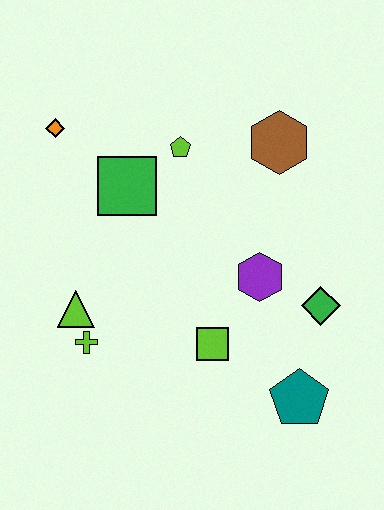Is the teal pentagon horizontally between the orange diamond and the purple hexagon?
No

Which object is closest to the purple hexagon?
The green diamond is closest to the purple hexagon.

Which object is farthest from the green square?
The teal pentagon is farthest from the green square.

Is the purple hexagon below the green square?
Yes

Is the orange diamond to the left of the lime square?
Yes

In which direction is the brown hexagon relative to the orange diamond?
The brown hexagon is to the right of the orange diamond.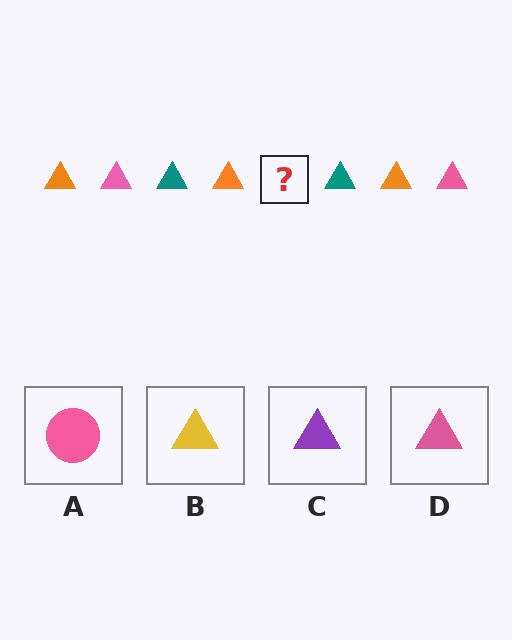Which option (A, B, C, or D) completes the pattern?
D.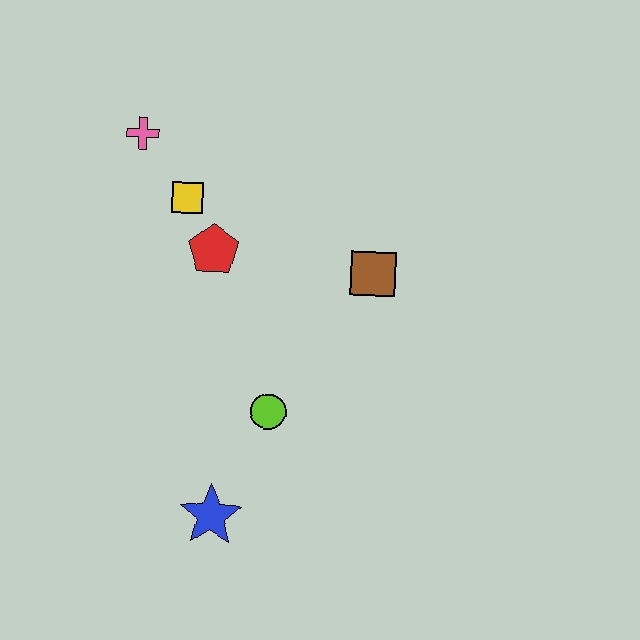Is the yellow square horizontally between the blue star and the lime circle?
No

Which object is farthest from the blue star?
The pink cross is farthest from the blue star.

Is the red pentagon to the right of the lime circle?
No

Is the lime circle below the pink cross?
Yes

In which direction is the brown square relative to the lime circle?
The brown square is above the lime circle.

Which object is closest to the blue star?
The lime circle is closest to the blue star.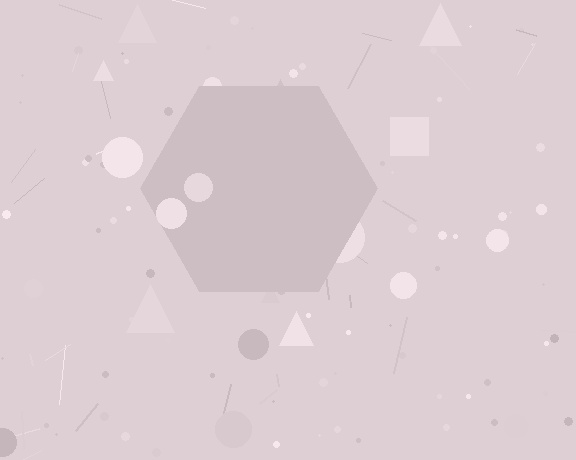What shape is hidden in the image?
A hexagon is hidden in the image.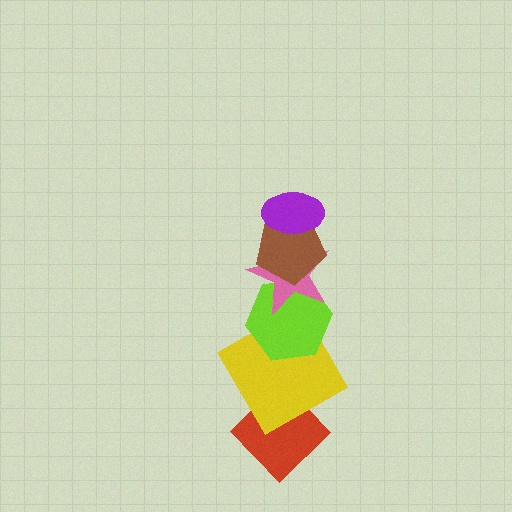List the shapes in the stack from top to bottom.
From top to bottom: the purple ellipse, the brown pentagon, the pink star, the lime hexagon, the yellow diamond, the red diamond.